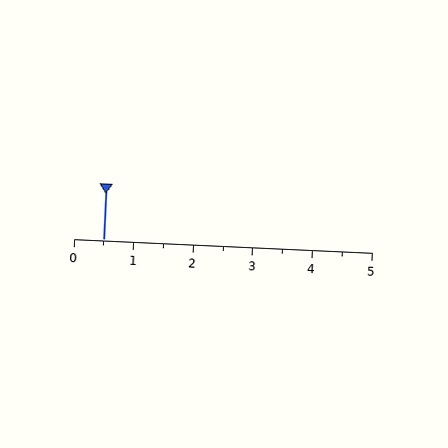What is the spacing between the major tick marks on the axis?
The major ticks are spaced 1 apart.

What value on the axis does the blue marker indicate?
The marker indicates approximately 0.5.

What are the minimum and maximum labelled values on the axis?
The axis runs from 0 to 5.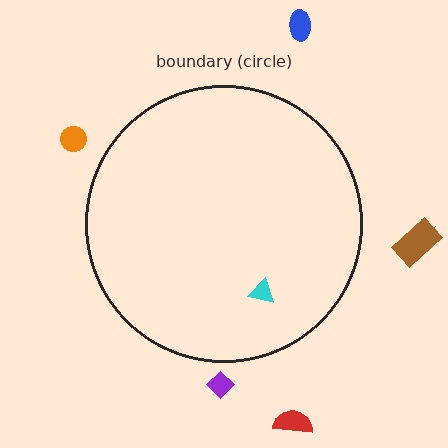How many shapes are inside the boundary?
1 inside, 6 outside.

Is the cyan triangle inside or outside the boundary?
Inside.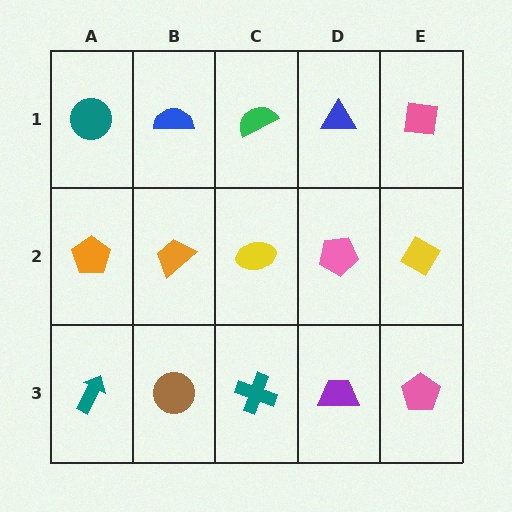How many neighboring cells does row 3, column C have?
3.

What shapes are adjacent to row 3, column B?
An orange trapezoid (row 2, column B), a teal arrow (row 3, column A), a teal cross (row 3, column C).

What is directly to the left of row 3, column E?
A purple trapezoid.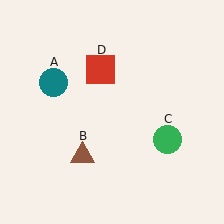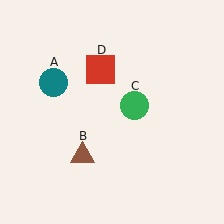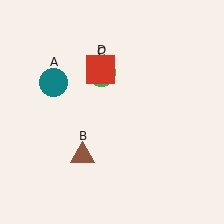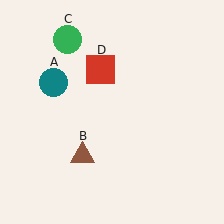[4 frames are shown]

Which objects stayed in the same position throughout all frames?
Teal circle (object A) and brown triangle (object B) and red square (object D) remained stationary.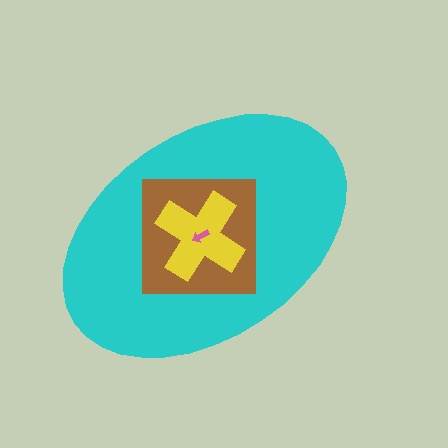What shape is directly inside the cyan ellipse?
The brown square.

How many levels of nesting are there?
4.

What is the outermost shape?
The cyan ellipse.